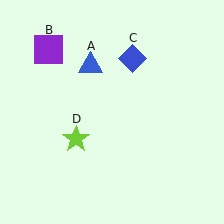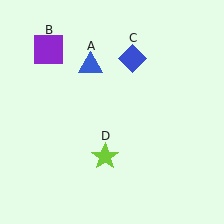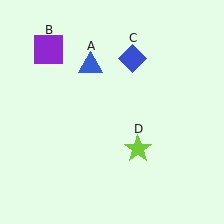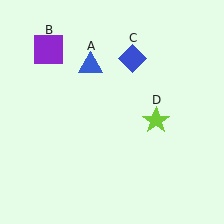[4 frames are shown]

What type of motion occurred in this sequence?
The lime star (object D) rotated counterclockwise around the center of the scene.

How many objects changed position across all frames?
1 object changed position: lime star (object D).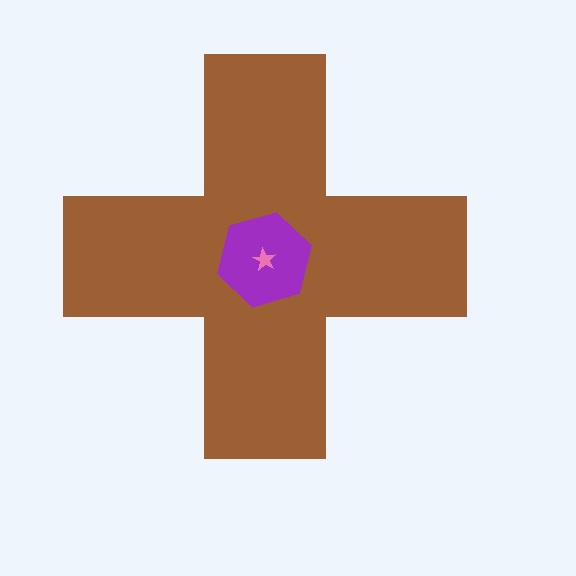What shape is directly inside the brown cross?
The purple hexagon.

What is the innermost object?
The pink star.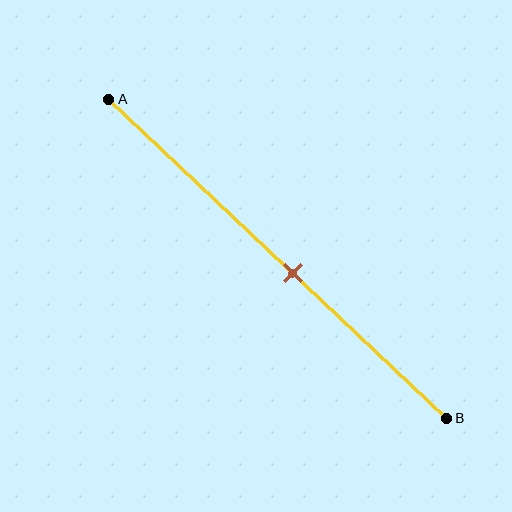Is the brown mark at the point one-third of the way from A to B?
No, the mark is at about 55% from A, not at the 33% one-third point.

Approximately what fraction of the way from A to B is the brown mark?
The brown mark is approximately 55% of the way from A to B.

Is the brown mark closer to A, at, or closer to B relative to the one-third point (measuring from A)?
The brown mark is closer to point B than the one-third point of segment AB.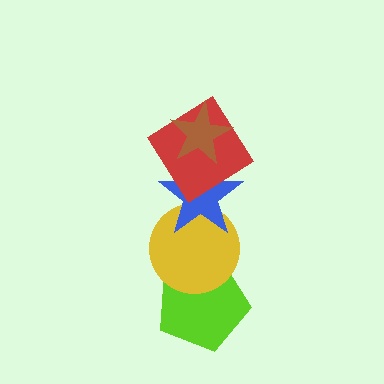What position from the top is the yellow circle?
The yellow circle is 4th from the top.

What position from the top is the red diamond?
The red diamond is 2nd from the top.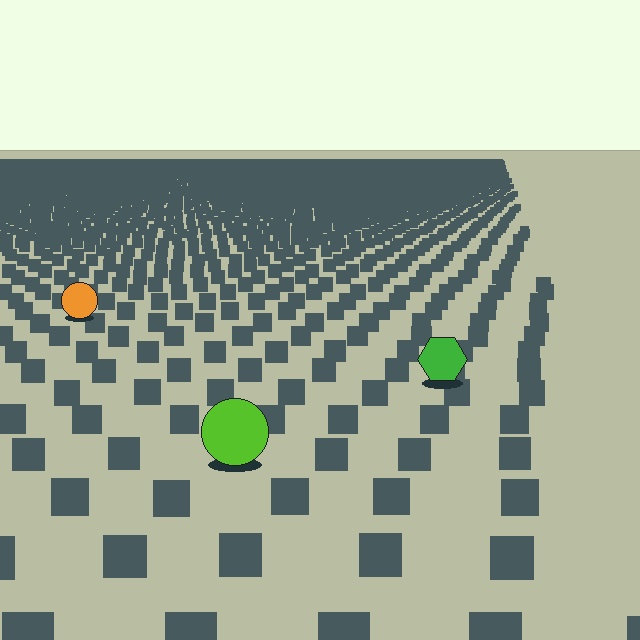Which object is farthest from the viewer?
The orange circle is farthest from the viewer. It appears smaller and the ground texture around it is denser.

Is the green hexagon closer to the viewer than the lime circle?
No. The lime circle is closer — you can tell from the texture gradient: the ground texture is coarser near it.